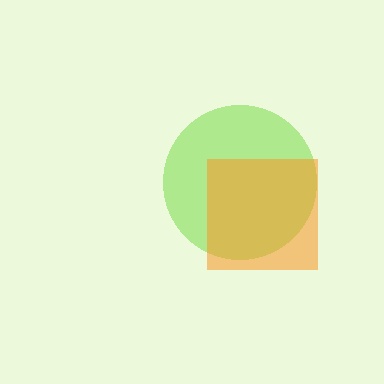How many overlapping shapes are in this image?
There are 2 overlapping shapes in the image.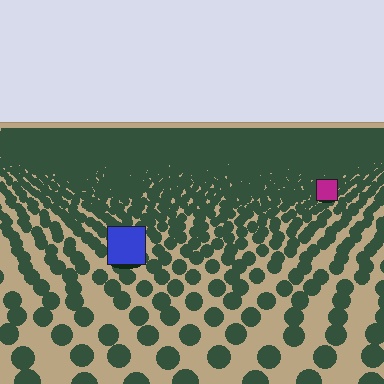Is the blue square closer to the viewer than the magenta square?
Yes. The blue square is closer — you can tell from the texture gradient: the ground texture is coarser near it.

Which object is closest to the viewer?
The blue square is closest. The texture marks near it are larger and more spread out.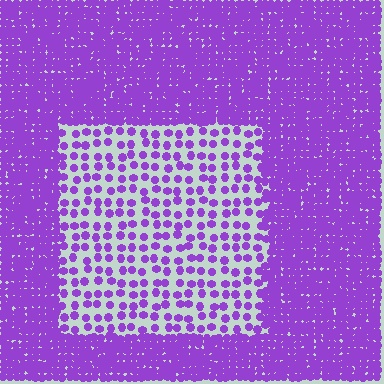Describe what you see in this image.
The image contains small purple elements arranged at two different densities. A rectangle-shaped region is visible where the elements are less densely packed than the surrounding area.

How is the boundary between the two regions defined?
The boundary is defined by a change in element density (approximately 3.1x ratio). All elements are the same color, size, and shape.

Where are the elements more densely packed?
The elements are more densely packed outside the rectangle boundary.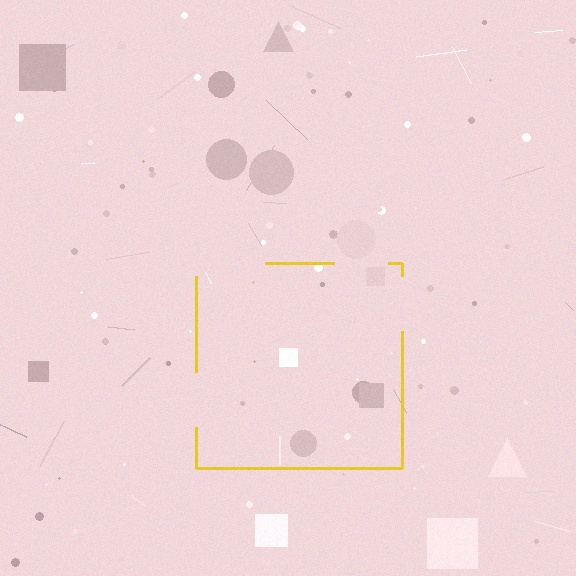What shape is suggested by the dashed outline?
The dashed outline suggests a square.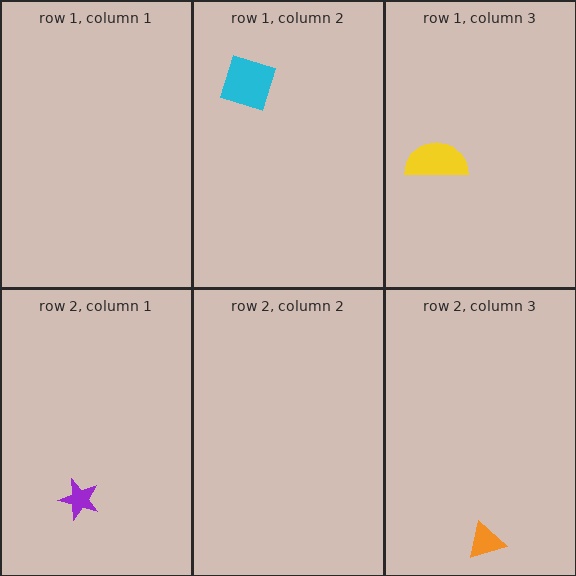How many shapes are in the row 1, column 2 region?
1.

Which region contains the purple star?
The row 2, column 1 region.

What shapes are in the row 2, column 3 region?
The orange triangle.